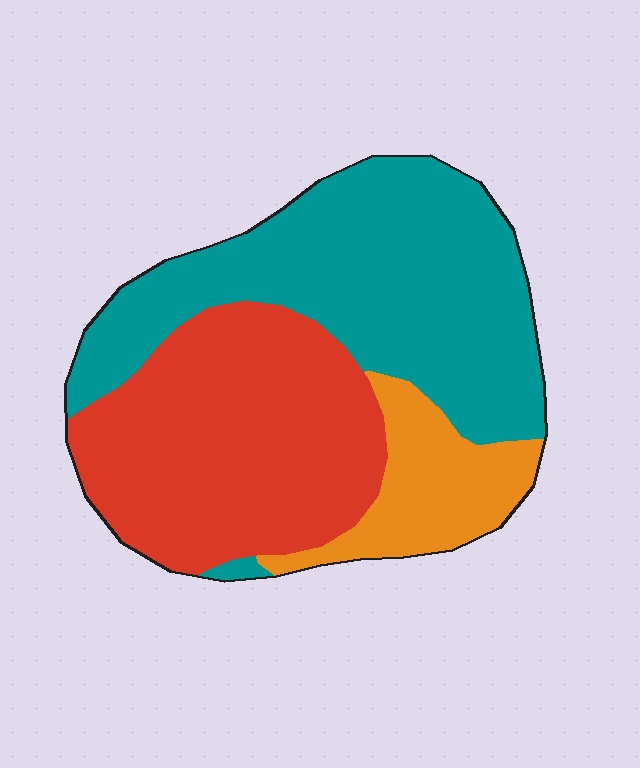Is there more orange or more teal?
Teal.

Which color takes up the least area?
Orange, at roughly 15%.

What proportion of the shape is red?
Red covers roughly 40% of the shape.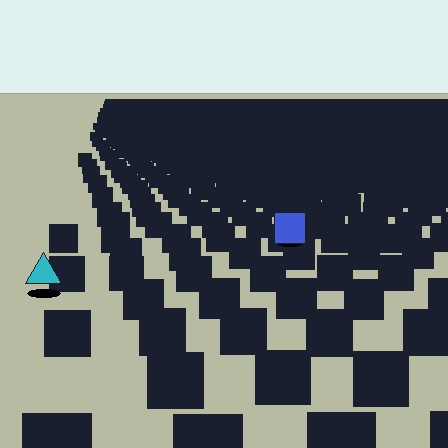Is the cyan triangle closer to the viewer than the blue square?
Yes. The cyan triangle is closer — you can tell from the texture gradient: the ground texture is coarser near it.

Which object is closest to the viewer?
The cyan triangle is closest. The texture marks near it are larger and more spread out.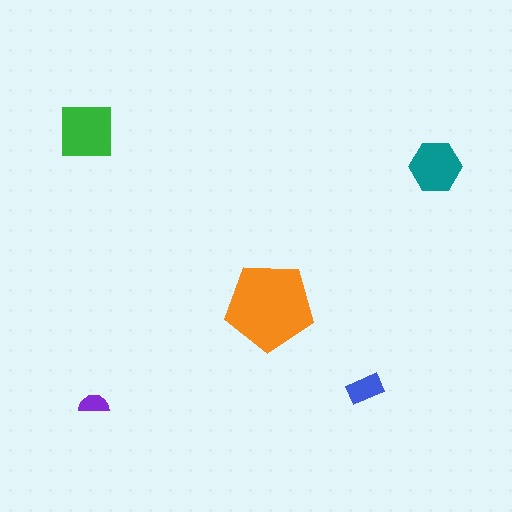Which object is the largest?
The orange pentagon.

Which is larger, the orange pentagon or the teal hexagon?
The orange pentagon.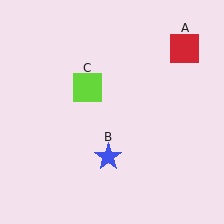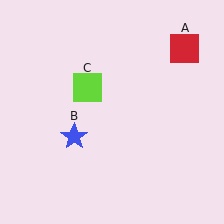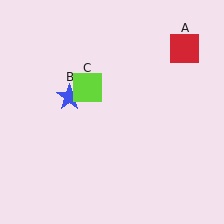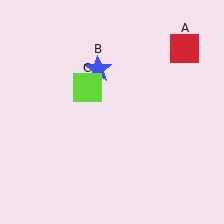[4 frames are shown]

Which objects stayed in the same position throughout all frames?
Red square (object A) and lime square (object C) remained stationary.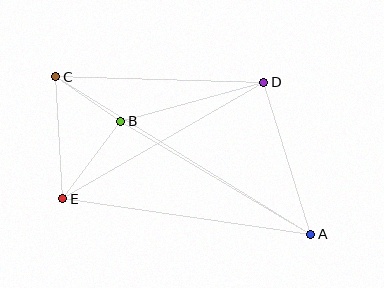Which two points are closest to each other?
Points B and C are closest to each other.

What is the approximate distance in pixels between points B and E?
The distance between B and E is approximately 97 pixels.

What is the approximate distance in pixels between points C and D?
The distance between C and D is approximately 208 pixels.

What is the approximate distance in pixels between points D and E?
The distance between D and E is approximately 232 pixels.